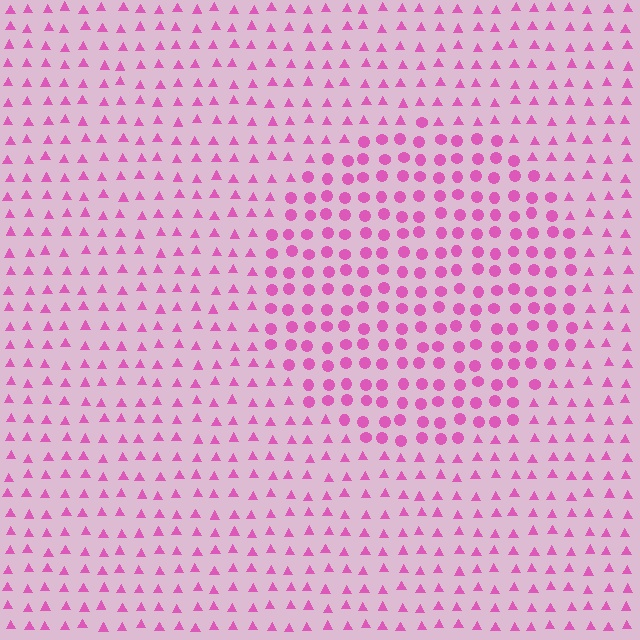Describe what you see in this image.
The image is filled with small pink elements arranged in a uniform grid. A circle-shaped region contains circles, while the surrounding area contains triangles. The boundary is defined purely by the change in element shape.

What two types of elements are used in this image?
The image uses circles inside the circle region and triangles outside it.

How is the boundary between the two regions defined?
The boundary is defined by a change in element shape: circles inside vs. triangles outside. All elements share the same color and spacing.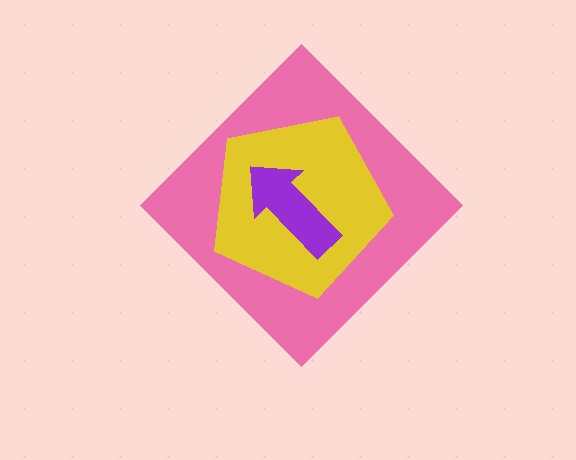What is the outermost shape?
The pink diamond.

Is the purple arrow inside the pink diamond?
Yes.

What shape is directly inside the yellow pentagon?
The purple arrow.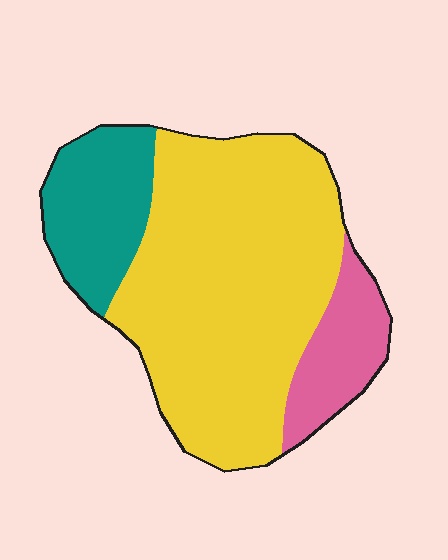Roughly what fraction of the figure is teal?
Teal takes up about one fifth (1/5) of the figure.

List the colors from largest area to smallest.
From largest to smallest: yellow, teal, pink.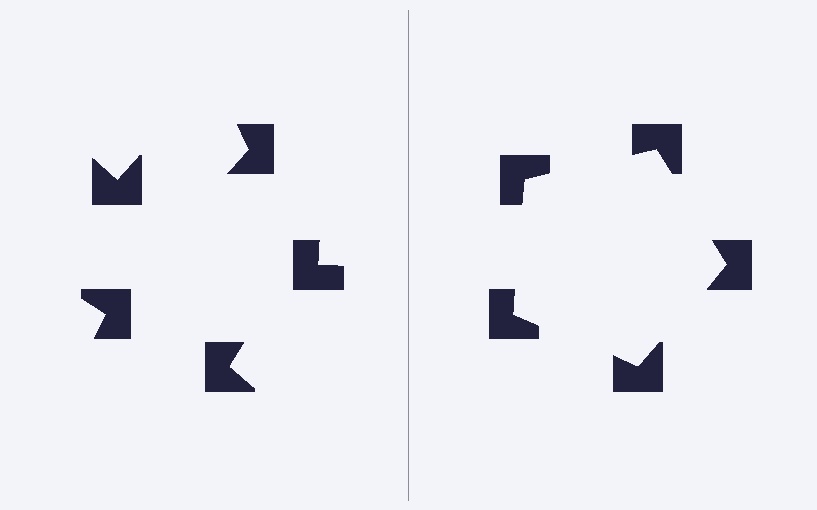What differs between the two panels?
The notched squares are positioned identically on both sides; only the wedge orientations differ. On the right they align to a pentagon; on the left they are misaligned.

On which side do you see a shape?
An illusory pentagon appears on the right side. On the left side the wedge cuts are rotated, so no coherent shape forms.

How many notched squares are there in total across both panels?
10 — 5 on each side.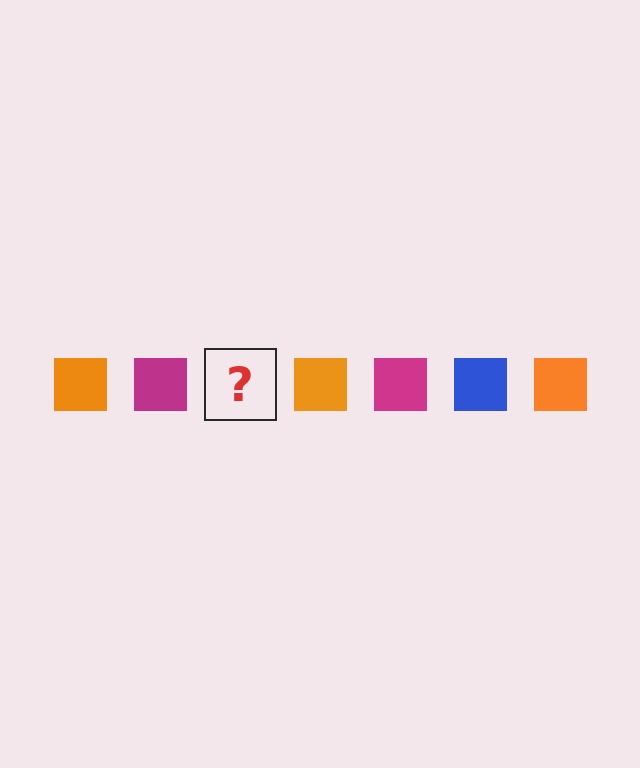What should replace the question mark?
The question mark should be replaced with a blue square.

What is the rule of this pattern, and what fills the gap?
The rule is that the pattern cycles through orange, magenta, blue squares. The gap should be filled with a blue square.